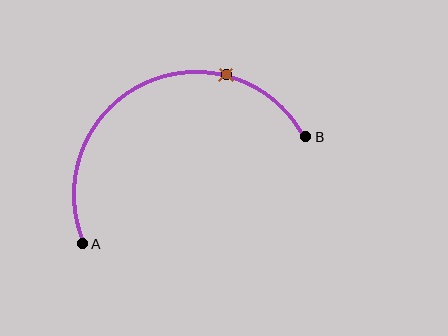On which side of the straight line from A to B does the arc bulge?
The arc bulges above the straight line connecting A and B.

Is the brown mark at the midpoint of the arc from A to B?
No. The brown mark lies on the arc but is closer to endpoint B. The arc midpoint would be at the point on the curve equidistant along the arc from both A and B.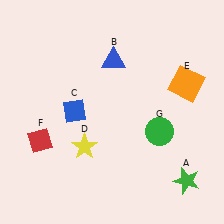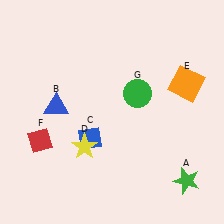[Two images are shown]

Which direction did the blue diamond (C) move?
The blue diamond (C) moved down.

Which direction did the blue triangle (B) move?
The blue triangle (B) moved left.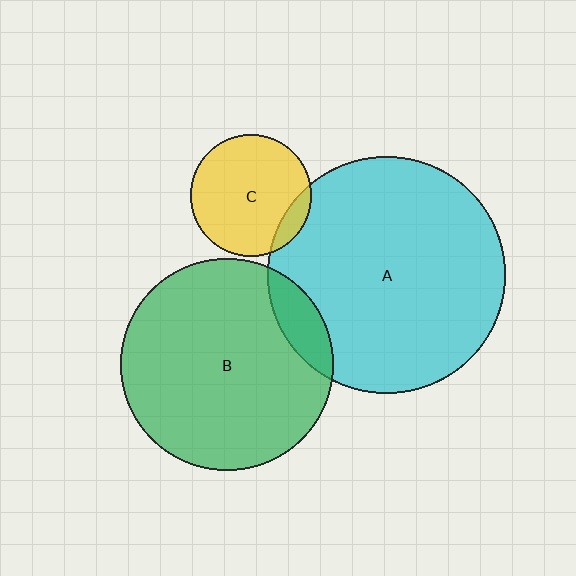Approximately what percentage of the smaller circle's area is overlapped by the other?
Approximately 10%.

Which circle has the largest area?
Circle A (cyan).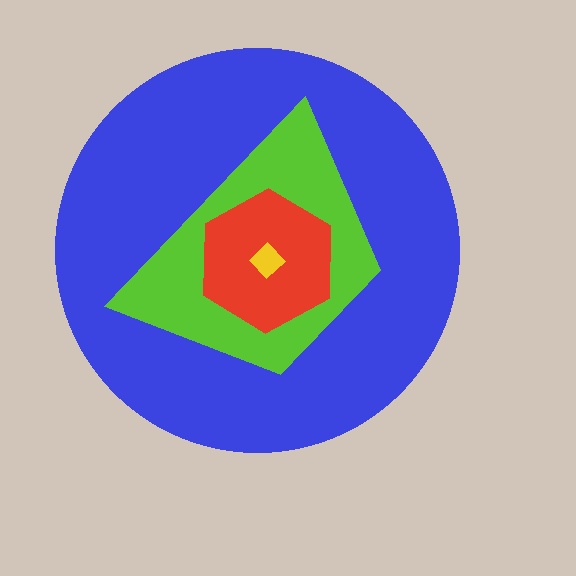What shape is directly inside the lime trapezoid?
The red hexagon.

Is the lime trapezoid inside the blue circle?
Yes.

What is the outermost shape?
The blue circle.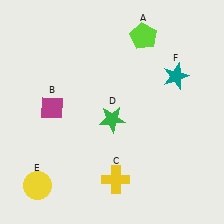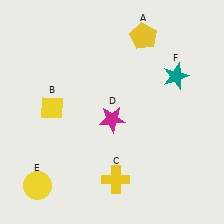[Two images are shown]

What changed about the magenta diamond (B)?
In Image 1, B is magenta. In Image 2, it changed to yellow.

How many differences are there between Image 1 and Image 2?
There are 3 differences between the two images.